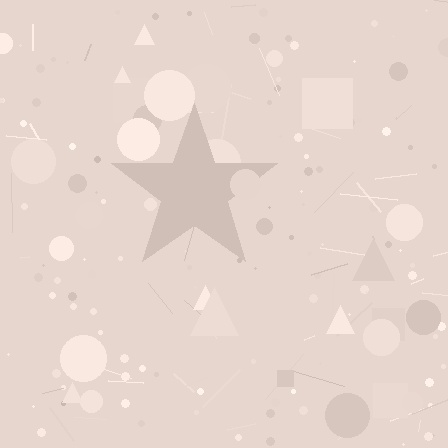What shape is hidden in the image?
A star is hidden in the image.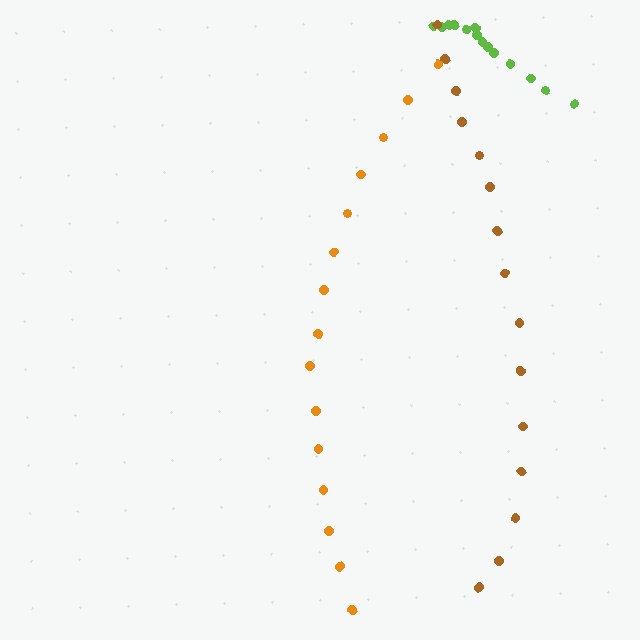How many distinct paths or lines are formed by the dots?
There are 3 distinct paths.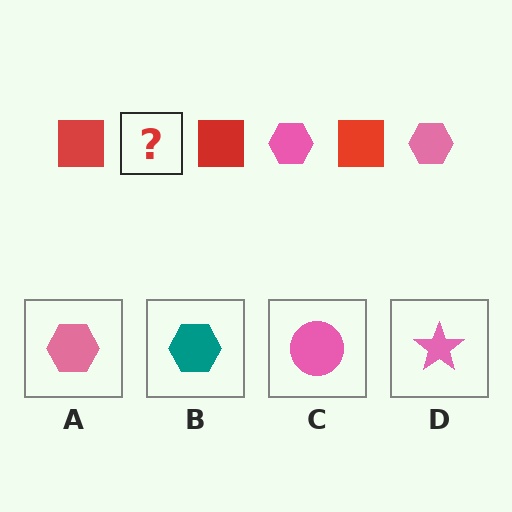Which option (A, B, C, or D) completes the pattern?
A.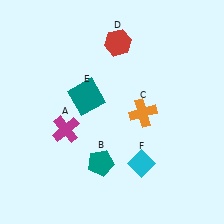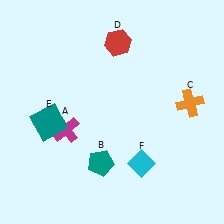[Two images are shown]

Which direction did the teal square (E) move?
The teal square (E) moved left.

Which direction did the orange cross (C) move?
The orange cross (C) moved right.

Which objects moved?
The objects that moved are: the orange cross (C), the teal square (E).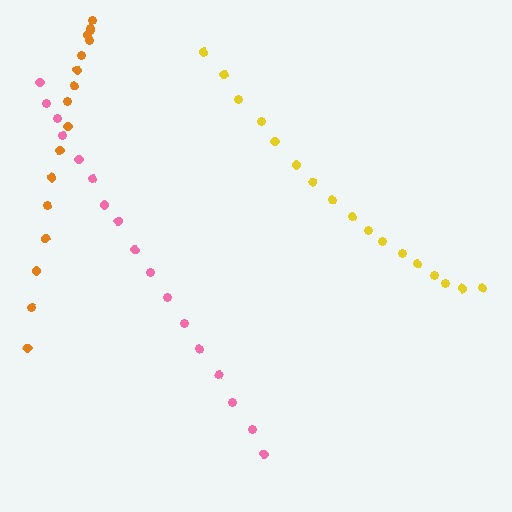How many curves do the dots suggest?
There are 3 distinct paths.